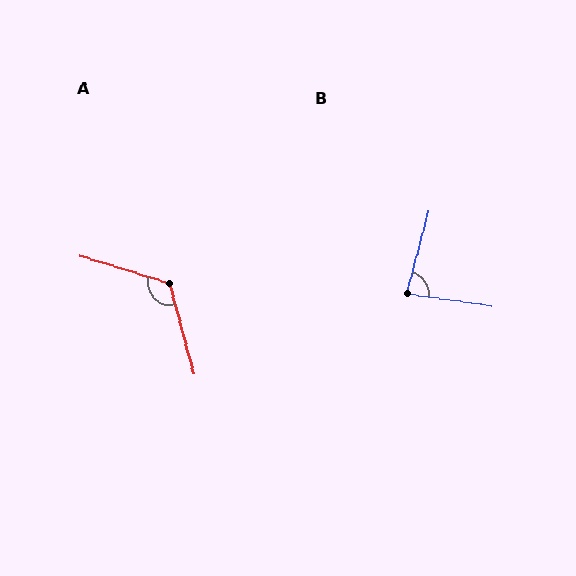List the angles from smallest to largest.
B (84°), A (122°).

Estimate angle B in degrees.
Approximately 84 degrees.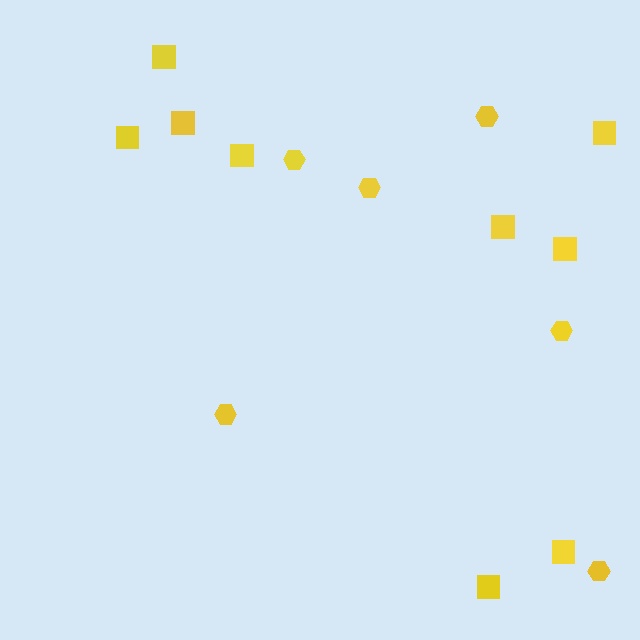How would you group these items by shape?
There are 2 groups: one group of squares (9) and one group of hexagons (6).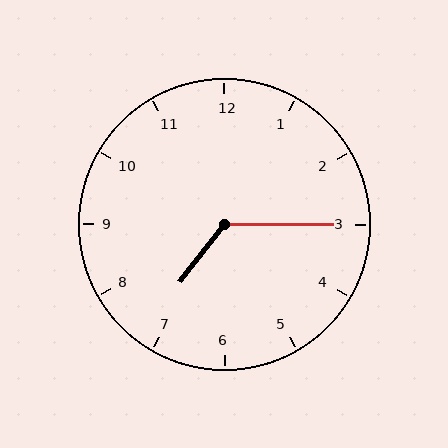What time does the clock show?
7:15.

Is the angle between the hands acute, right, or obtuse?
It is obtuse.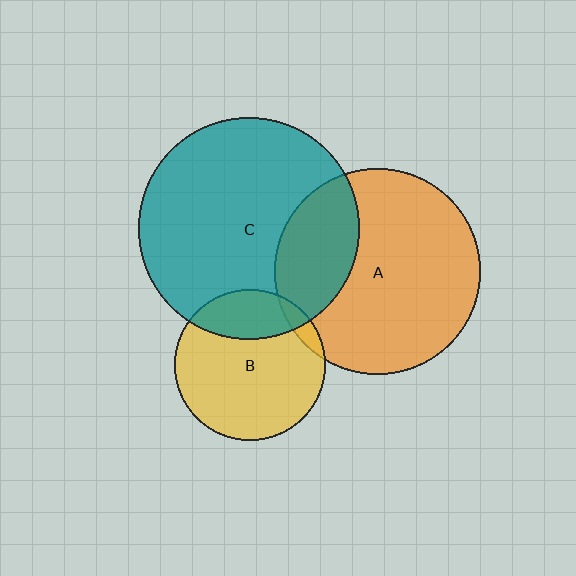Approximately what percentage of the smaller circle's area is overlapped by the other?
Approximately 25%.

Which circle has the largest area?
Circle C (teal).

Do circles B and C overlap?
Yes.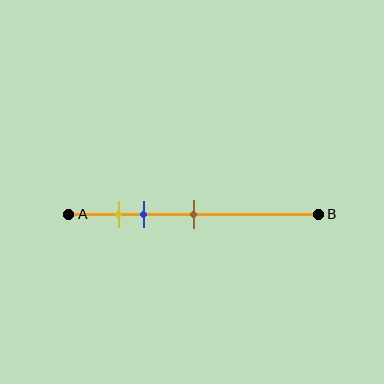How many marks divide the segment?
There are 3 marks dividing the segment.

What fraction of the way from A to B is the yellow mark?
The yellow mark is approximately 20% (0.2) of the way from A to B.